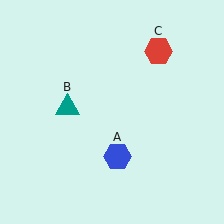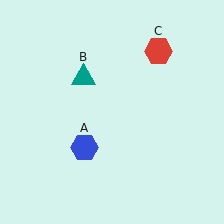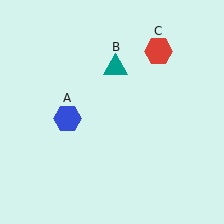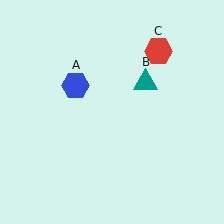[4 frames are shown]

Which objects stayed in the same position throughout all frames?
Red hexagon (object C) remained stationary.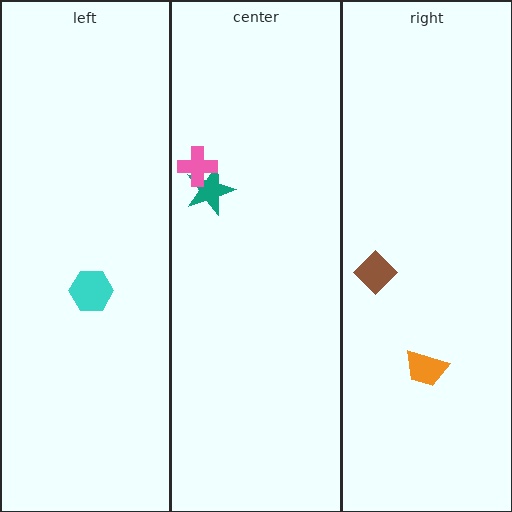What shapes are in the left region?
The cyan hexagon.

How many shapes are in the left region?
1.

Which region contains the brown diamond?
The right region.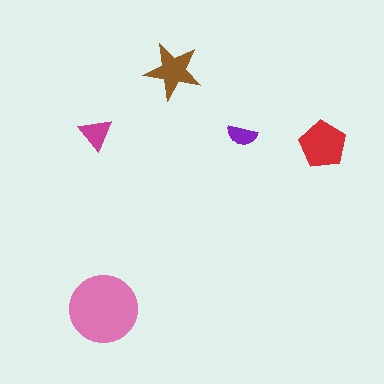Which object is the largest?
The pink circle.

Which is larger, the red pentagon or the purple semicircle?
The red pentagon.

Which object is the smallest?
The purple semicircle.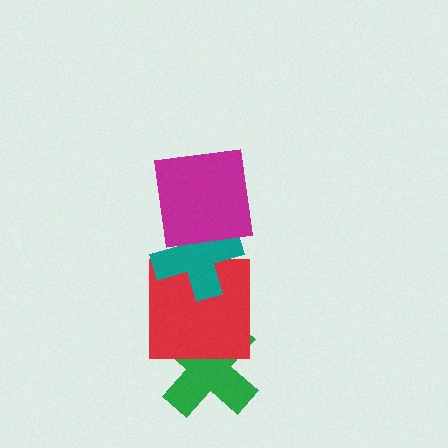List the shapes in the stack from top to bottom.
From top to bottom: the magenta square, the teal cross, the red square, the green cross.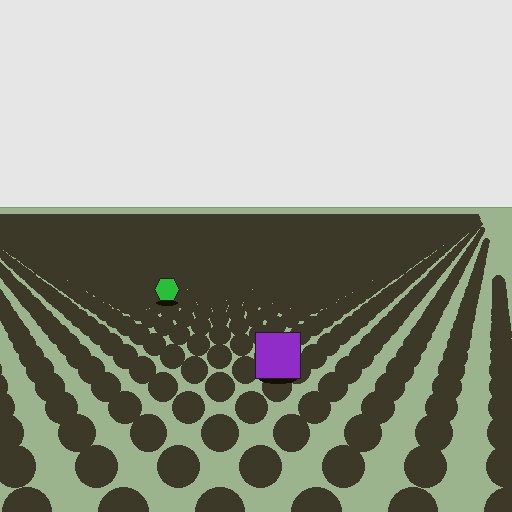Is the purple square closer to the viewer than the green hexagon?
Yes. The purple square is closer — you can tell from the texture gradient: the ground texture is coarser near it.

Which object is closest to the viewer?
The purple square is closest. The texture marks near it are larger and more spread out.